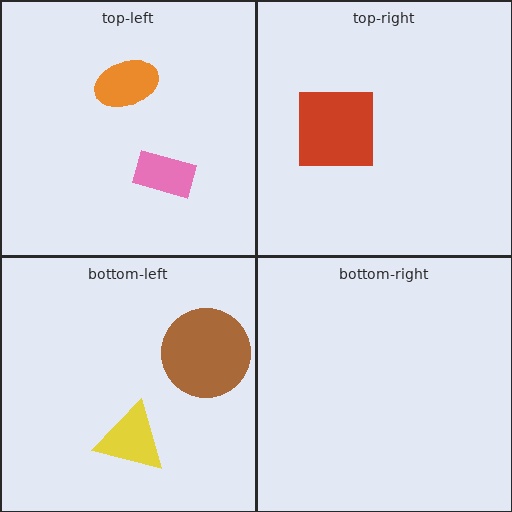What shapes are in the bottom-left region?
The brown circle, the yellow triangle.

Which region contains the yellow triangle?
The bottom-left region.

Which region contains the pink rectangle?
The top-left region.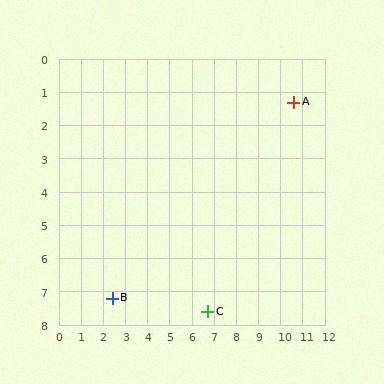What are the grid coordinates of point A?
Point A is at approximately (10.6, 1.3).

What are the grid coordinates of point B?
Point B is at approximately (2.4, 7.2).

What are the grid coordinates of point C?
Point C is at approximately (6.7, 7.6).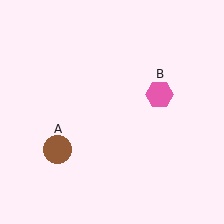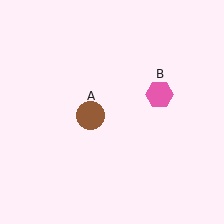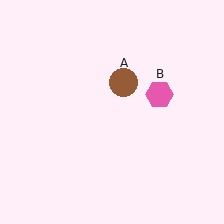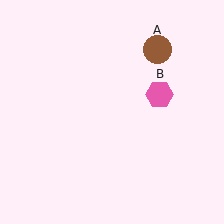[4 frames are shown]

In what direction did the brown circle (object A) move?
The brown circle (object A) moved up and to the right.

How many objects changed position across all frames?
1 object changed position: brown circle (object A).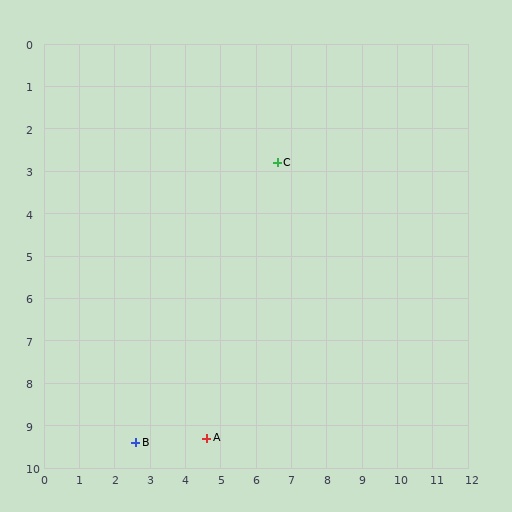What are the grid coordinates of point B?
Point B is at approximately (2.6, 9.4).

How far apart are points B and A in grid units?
Points B and A are about 2.0 grid units apart.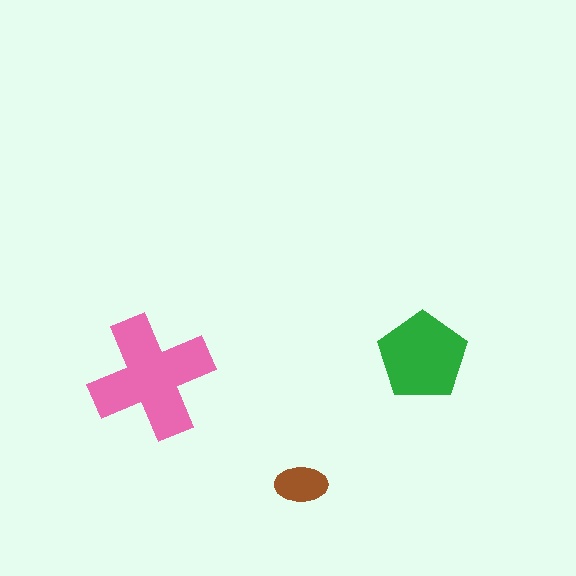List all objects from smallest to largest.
The brown ellipse, the green pentagon, the pink cross.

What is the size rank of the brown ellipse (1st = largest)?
3rd.